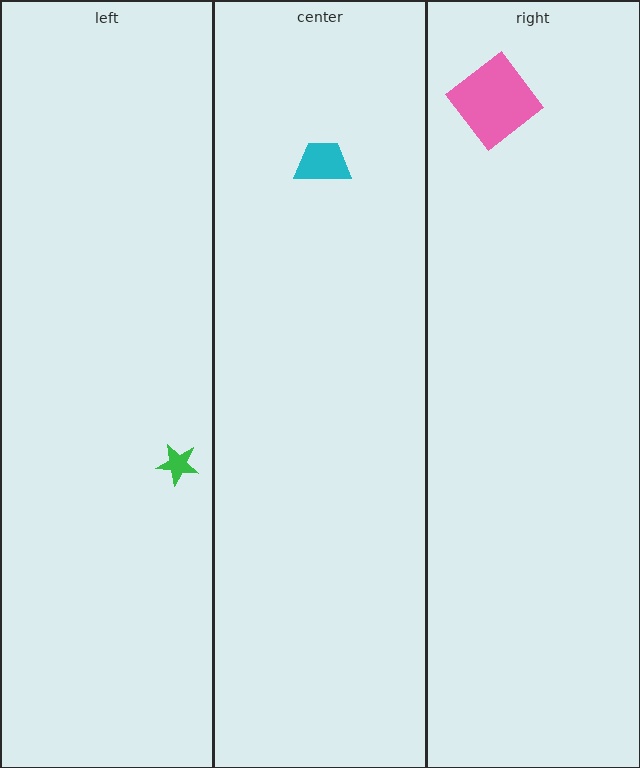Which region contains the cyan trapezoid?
The center region.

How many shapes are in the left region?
1.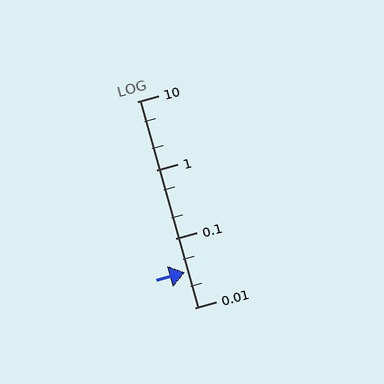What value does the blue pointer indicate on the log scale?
The pointer indicates approximately 0.033.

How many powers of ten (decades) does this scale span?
The scale spans 3 decades, from 0.01 to 10.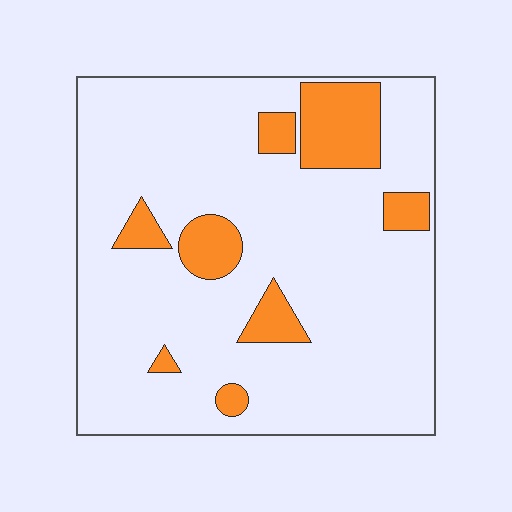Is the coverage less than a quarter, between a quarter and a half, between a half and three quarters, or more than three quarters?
Less than a quarter.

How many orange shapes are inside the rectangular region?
8.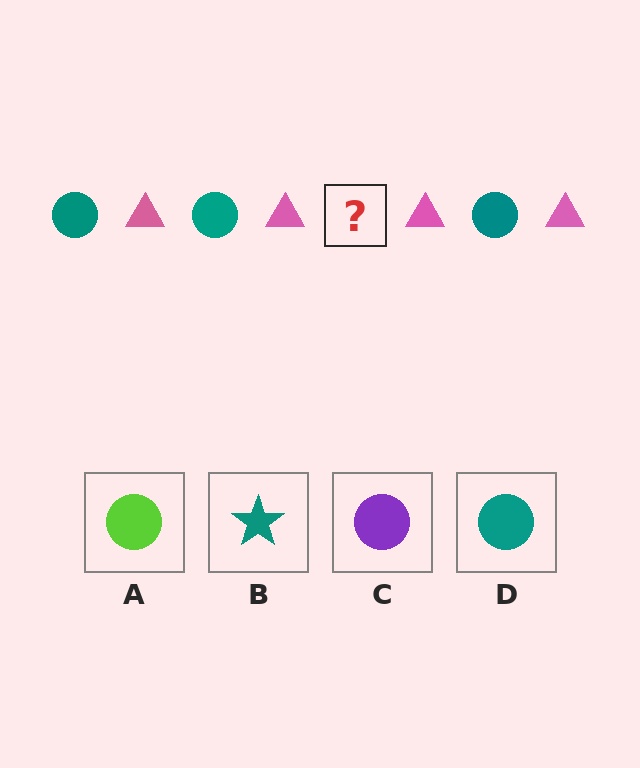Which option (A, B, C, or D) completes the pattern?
D.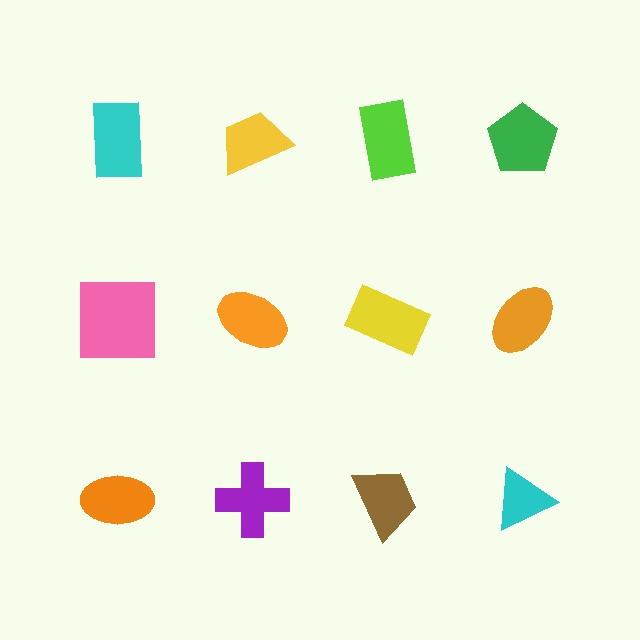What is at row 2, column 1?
A pink square.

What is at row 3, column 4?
A cyan triangle.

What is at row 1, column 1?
A cyan rectangle.